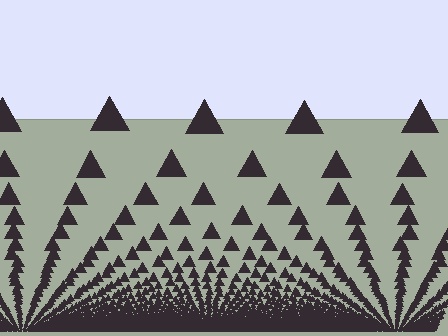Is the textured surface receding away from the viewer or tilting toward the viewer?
The surface appears to tilt toward the viewer. Texture elements get larger and sparser toward the top.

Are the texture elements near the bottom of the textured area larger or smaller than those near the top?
Smaller. The gradient is inverted — elements near the bottom are smaller and denser.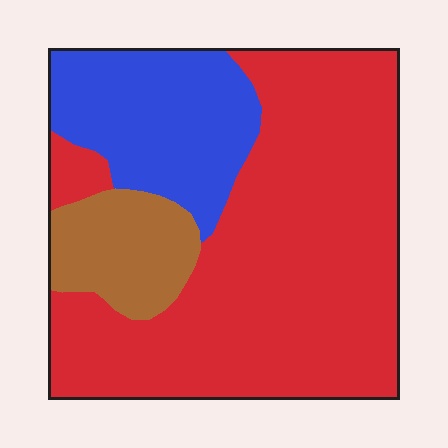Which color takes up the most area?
Red, at roughly 65%.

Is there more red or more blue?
Red.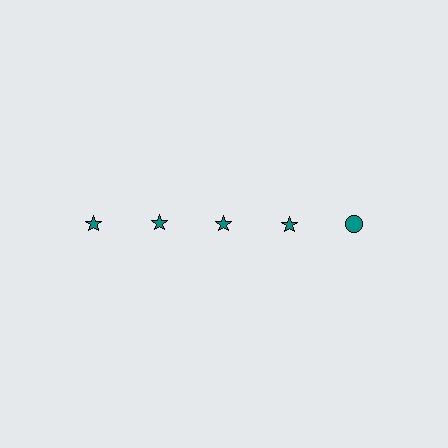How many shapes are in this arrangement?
There are 5 shapes arranged in a grid pattern.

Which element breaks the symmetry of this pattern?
The teal circle in the top row, rightmost column breaks the symmetry. All other shapes are teal stars.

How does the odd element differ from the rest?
It has a different shape: circle instead of star.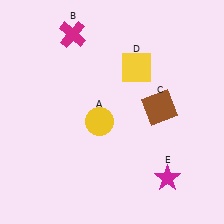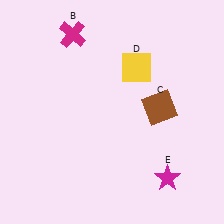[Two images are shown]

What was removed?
The yellow circle (A) was removed in Image 2.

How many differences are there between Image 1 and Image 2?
There is 1 difference between the two images.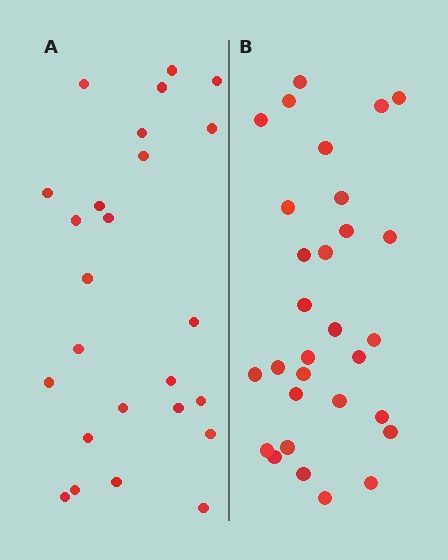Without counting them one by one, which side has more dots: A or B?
Region B (the right region) has more dots.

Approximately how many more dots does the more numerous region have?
Region B has about 5 more dots than region A.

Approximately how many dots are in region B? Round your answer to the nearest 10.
About 30 dots.